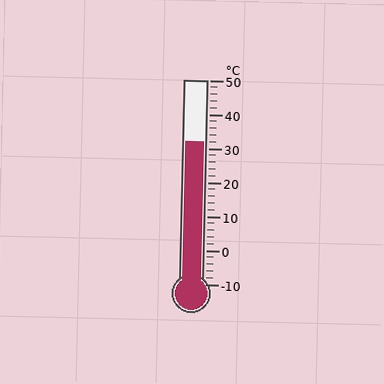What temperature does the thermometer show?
The thermometer shows approximately 32°C.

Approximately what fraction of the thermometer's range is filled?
The thermometer is filled to approximately 70% of its range.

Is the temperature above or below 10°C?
The temperature is above 10°C.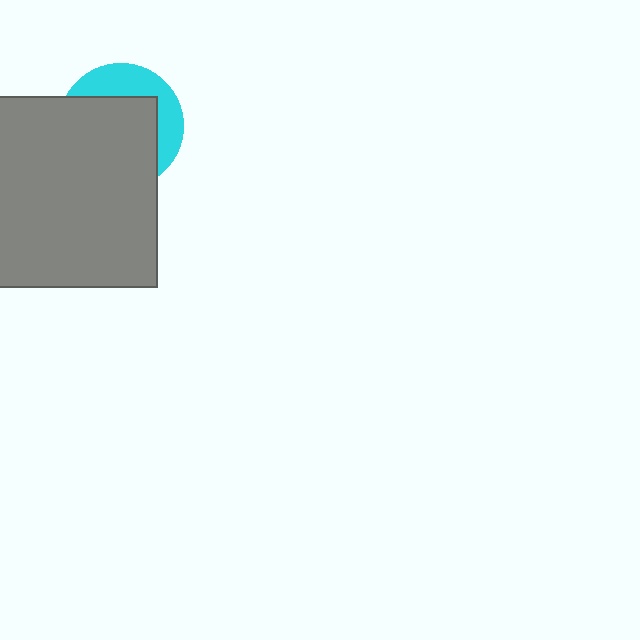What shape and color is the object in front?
The object in front is a gray square.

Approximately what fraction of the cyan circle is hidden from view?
Roughly 66% of the cyan circle is hidden behind the gray square.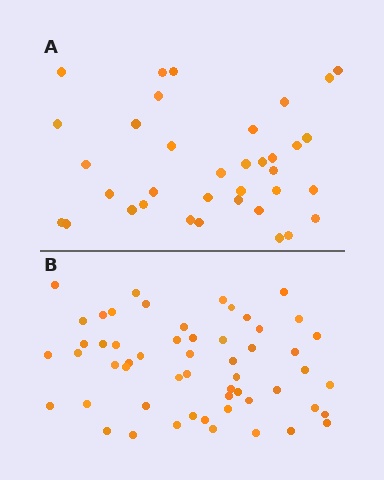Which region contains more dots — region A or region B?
Region B (the bottom region) has more dots.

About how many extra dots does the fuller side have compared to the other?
Region B has approximately 20 more dots than region A.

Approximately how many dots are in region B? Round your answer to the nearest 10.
About 60 dots. (The exact count is 55, which rounds to 60.)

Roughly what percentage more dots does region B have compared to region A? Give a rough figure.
About 55% more.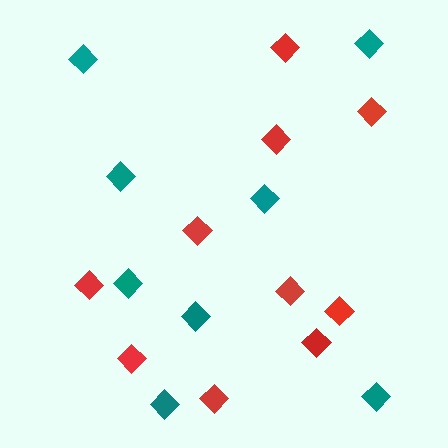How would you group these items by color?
There are 2 groups: one group of teal diamonds (8) and one group of red diamonds (10).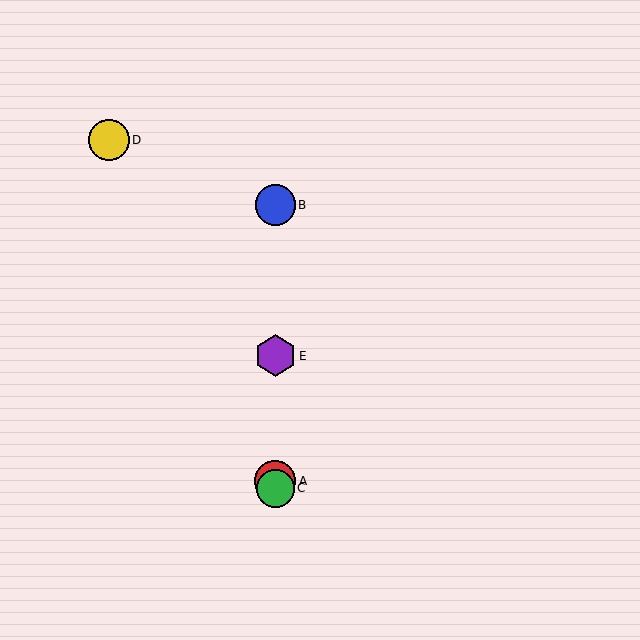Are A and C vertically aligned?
Yes, both are at x≈275.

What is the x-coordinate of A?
Object A is at x≈275.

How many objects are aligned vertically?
4 objects (A, B, C, E) are aligned vertically.